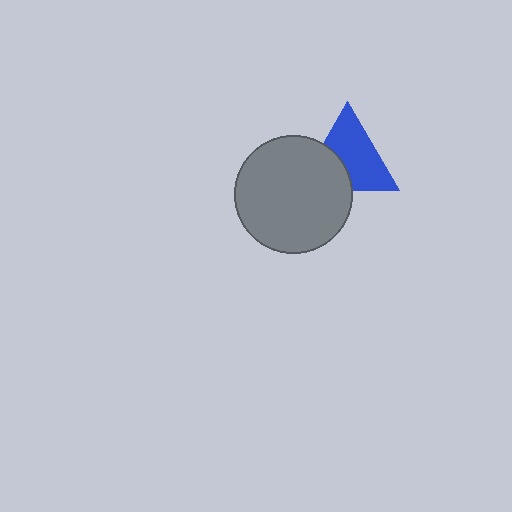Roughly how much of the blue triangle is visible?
About half of it is visible (roughly 65%).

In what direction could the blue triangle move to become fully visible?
The blue triangle could move toward the upper-right. That would shift it out from behind the gray circle entirely.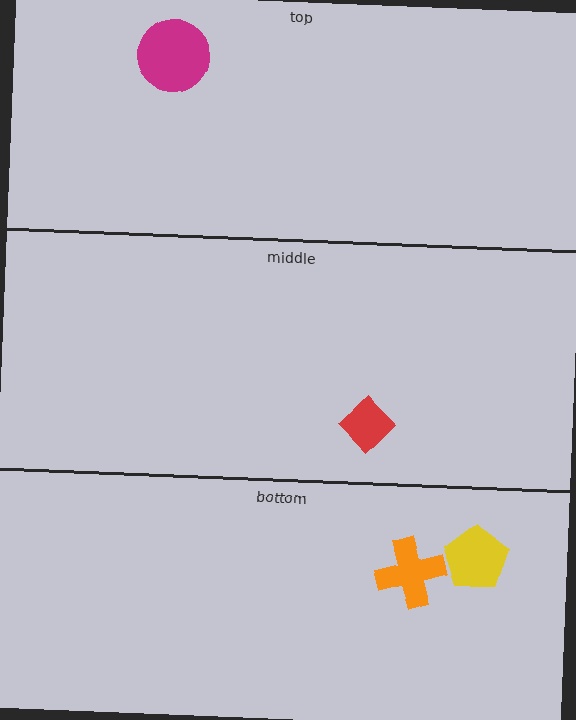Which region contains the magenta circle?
The top region.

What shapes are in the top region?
The magenta circle.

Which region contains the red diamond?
The middle region.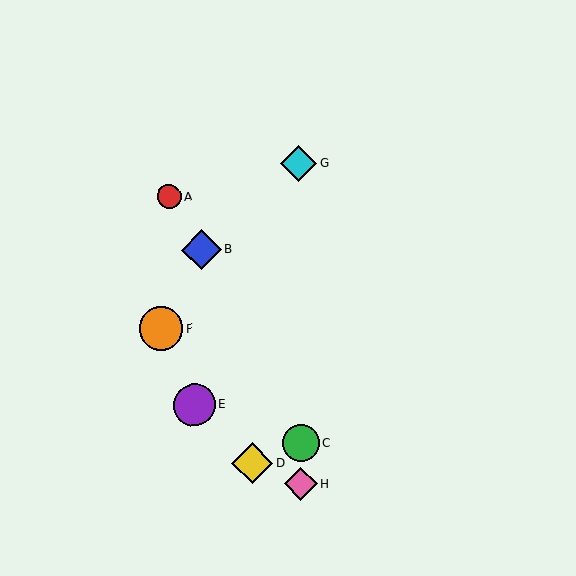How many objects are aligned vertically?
3 objects (C, G, H) are aligned vertically.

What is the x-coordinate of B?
Object B is at x≈201.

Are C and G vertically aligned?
Yes, both are at x≈300.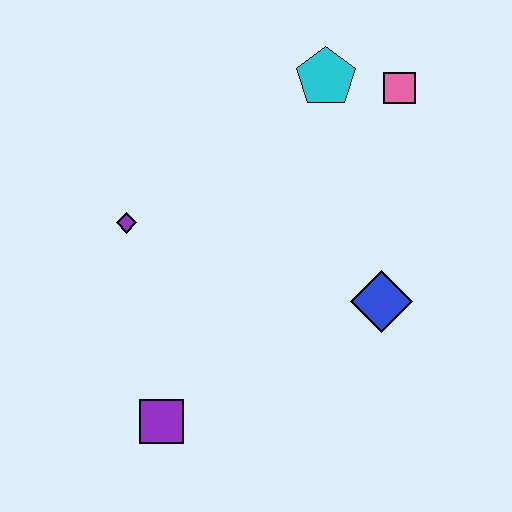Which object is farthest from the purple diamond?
The pink square is farthest from the purple diamond.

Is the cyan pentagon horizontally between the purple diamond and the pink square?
Yes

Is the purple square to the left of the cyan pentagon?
Yes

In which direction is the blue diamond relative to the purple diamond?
The blue diamond is to the right of the purple diamond.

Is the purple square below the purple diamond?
Yes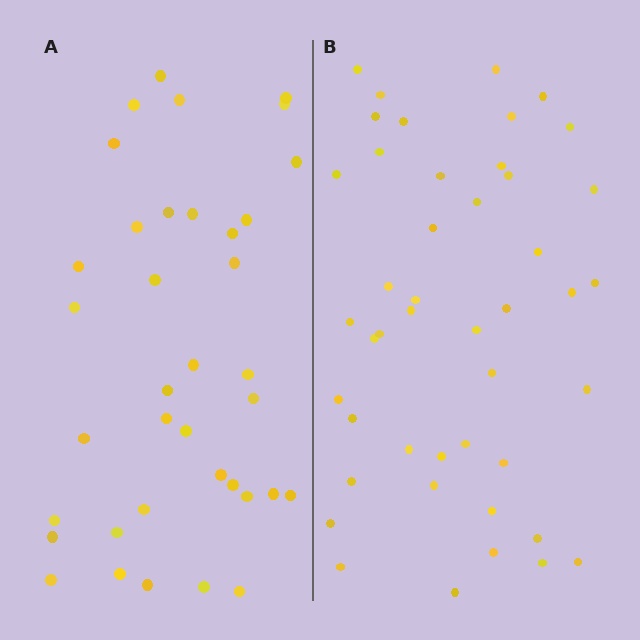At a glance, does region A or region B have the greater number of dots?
Region B (the right region) has more dots.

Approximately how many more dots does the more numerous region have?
Region B has roughly 8 or so more dots than region A.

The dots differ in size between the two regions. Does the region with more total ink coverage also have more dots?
No. Region A has more total ink coverage because its dots are larger, but region B actually contains more individual dots. Total area can be misleading — the number of items is what matters here.